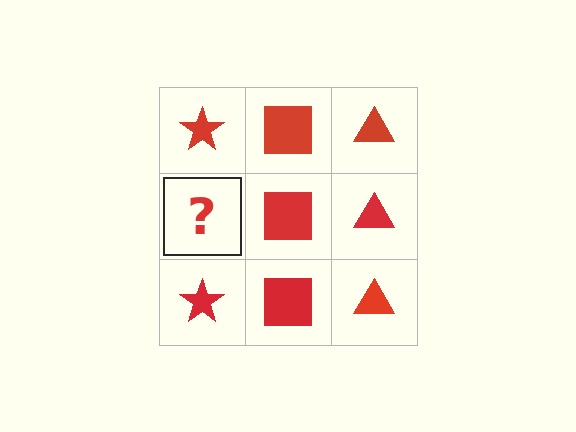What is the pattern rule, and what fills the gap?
The rule is that each column has a consistent shape. The gap should be filled with a red star.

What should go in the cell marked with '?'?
The missing cell should contain a red star.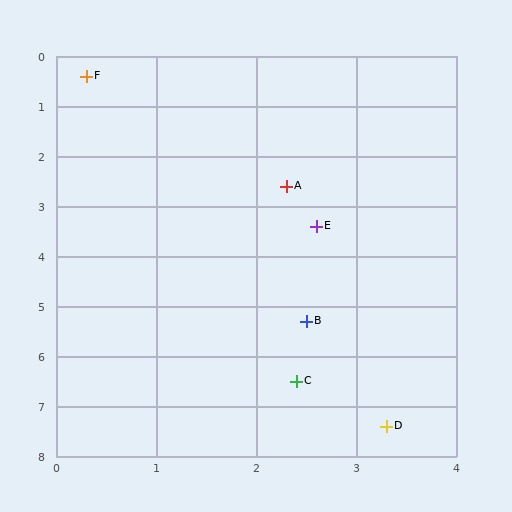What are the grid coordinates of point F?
Point F is at approximately (0.3, 0.4).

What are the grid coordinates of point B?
Point B is at approximately (2.5, 5.3).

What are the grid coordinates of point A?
Point A is at approximately (2.3, 2.6).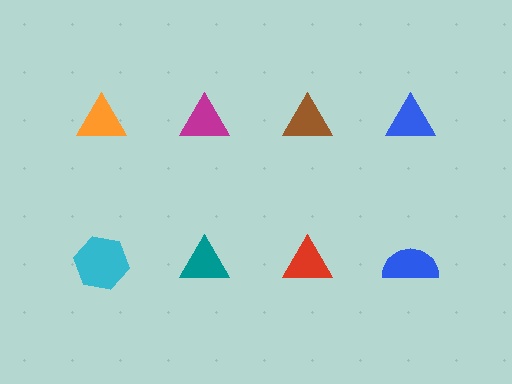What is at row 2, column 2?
A teal triangle.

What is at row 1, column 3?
A brown triangle.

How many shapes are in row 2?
4 shapes.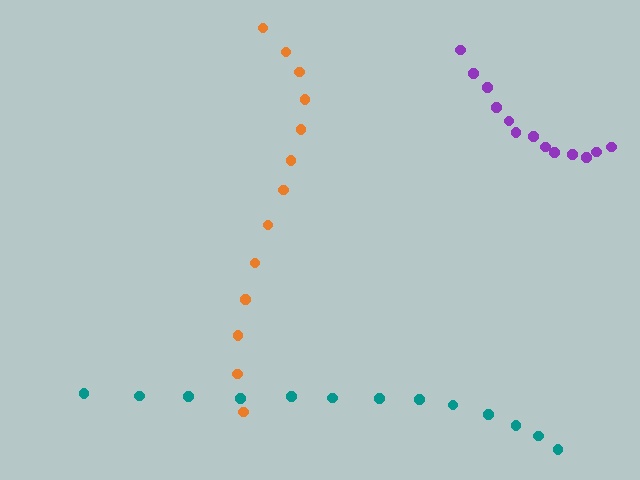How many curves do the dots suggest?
There are 3 distinct paths.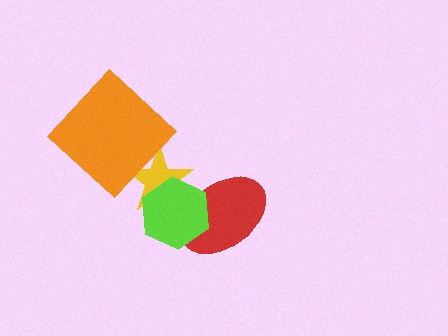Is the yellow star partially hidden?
Yes, it is partially covered by another shape.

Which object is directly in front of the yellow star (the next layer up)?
The red ellipse is directly in front of the yellow star.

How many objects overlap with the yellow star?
3 objects overlap with the yellow star.